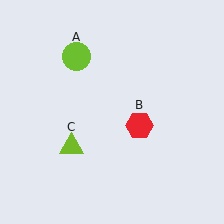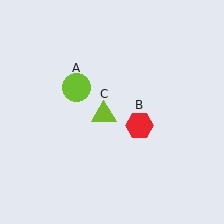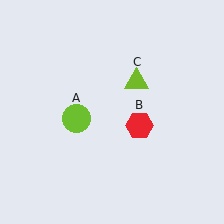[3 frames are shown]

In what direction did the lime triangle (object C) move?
The lime triangle (object C) moved up and to the right.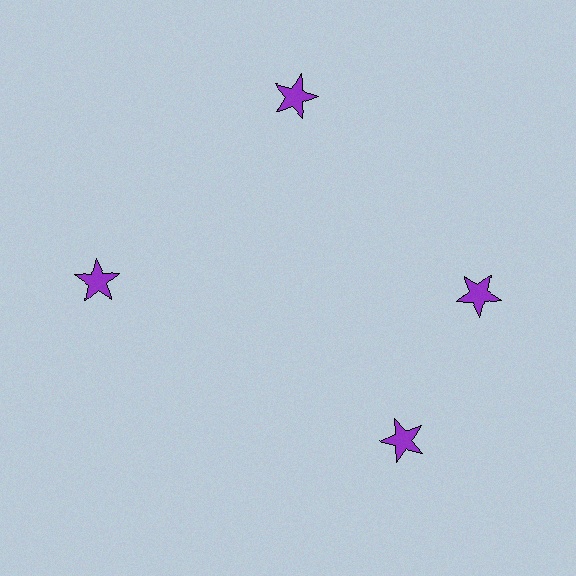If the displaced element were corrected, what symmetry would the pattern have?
It would have 4-fold rotational symmetry — the pattern would map onto itself every 90 degrees.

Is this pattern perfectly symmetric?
No. The 4 purple stars are arranged in a ring, but one element near the 6 o'clock position is rotated out of alignment along the ring, breaking the 4-fold rotational symmetry.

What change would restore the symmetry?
The symmetry would be restored by rotating it back into even spacing with its neighbors so that all 4 stars sit at equal angles and equal distance from the center.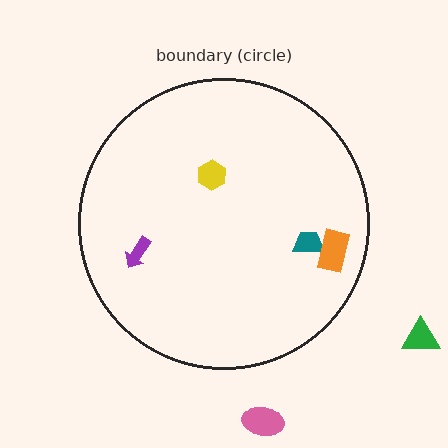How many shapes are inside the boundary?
4 inside, 2 outside.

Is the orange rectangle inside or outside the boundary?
Inside.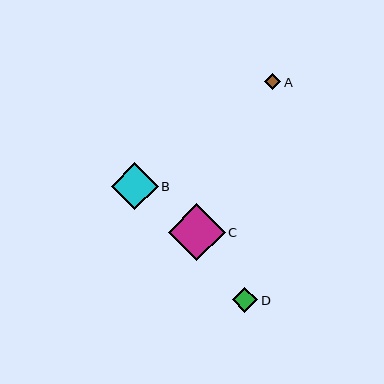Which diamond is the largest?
Diamond C is the largest with a size of approximately 57 pixels.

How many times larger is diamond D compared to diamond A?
Diamond D is approximately 1.5 times the size of diamond A.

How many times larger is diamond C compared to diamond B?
Diamond C is approximately 1.2 times the size of diamond B.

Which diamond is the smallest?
Diamond A is the smallest with a size of approximately 16 pixels.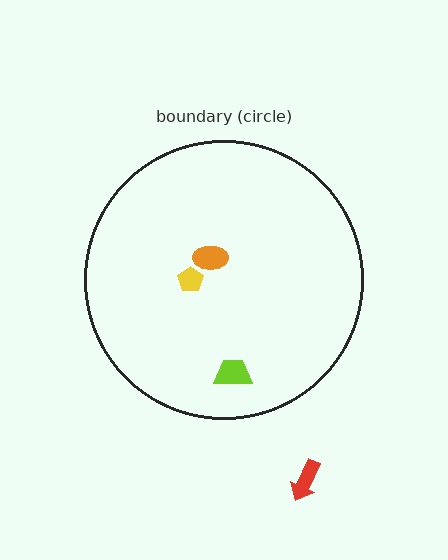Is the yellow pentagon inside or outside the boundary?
Inside.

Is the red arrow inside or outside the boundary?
Outside.